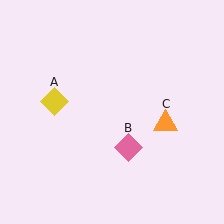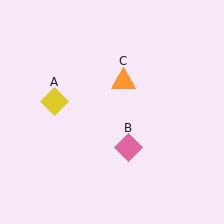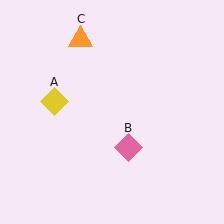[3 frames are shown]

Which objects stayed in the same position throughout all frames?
Yellow diamond (object A) and pink diamond (object B) remained stationary.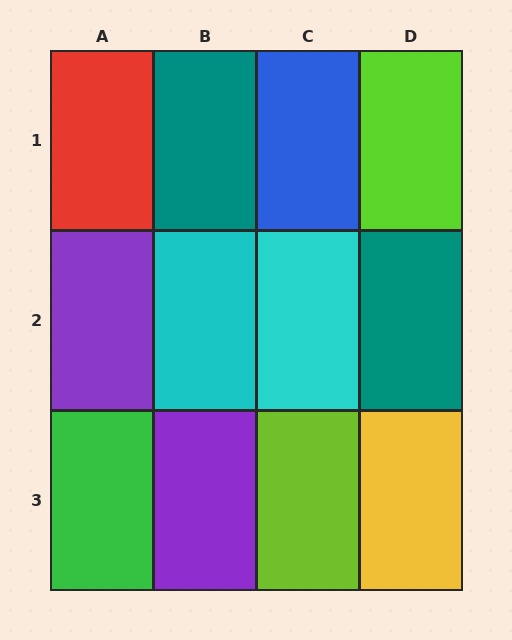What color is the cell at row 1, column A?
Red.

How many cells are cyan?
2 cells are cyan.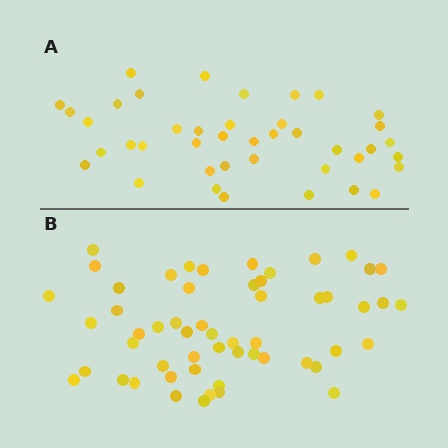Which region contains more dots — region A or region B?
Region B (the bottom region) has more dots.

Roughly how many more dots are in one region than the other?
Region B has approximately 15 more dots than region A.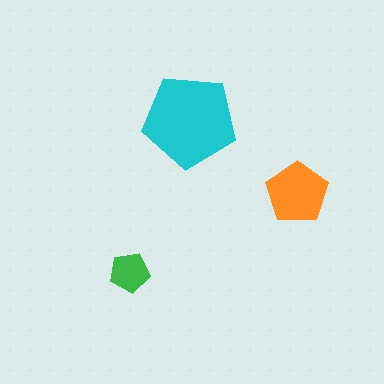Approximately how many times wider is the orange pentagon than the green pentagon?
About 1.5 times wider.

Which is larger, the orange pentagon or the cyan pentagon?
The cyan one.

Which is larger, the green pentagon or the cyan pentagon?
The cyan one.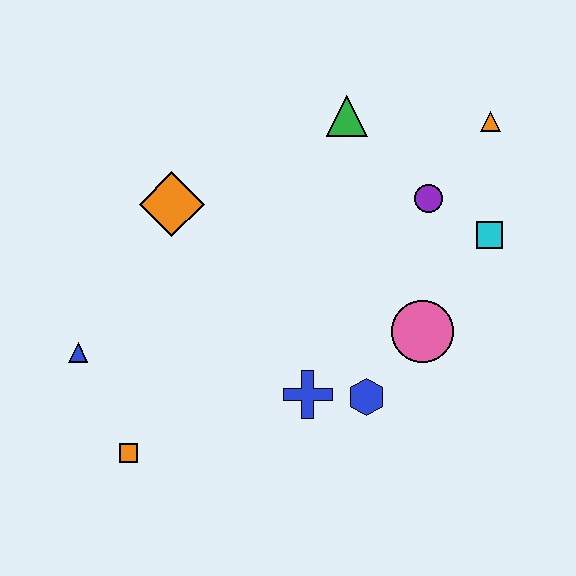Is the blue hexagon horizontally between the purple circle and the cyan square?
No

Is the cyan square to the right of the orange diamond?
Yes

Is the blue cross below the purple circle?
Yes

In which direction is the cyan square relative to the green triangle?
The cyan square is to the right of the green triangle.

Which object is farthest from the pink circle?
The blue triangle is farthest from the pink circle.